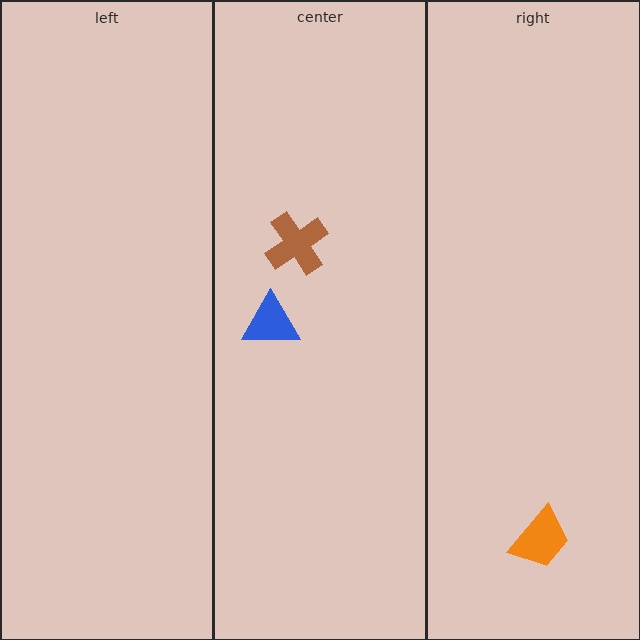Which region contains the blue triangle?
The center region.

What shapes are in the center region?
The brown cross, the blue triangle.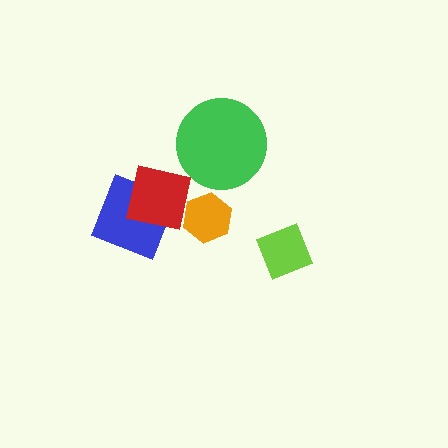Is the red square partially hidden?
No, no other shape covers it.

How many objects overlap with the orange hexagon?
0 objects overlap with the orange hexagon.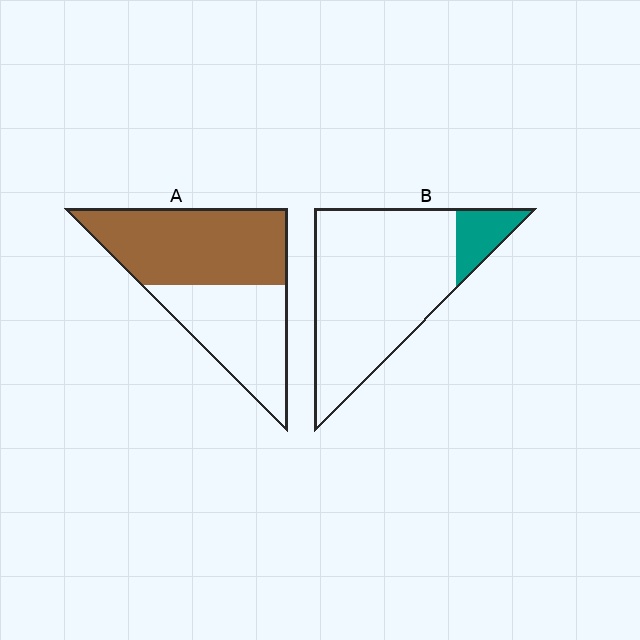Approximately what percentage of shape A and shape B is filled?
A is approximately 55% and B is approximately 15%.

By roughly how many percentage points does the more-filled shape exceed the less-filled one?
By roughly 45 percentage points (A over B).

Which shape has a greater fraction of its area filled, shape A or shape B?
Shape A.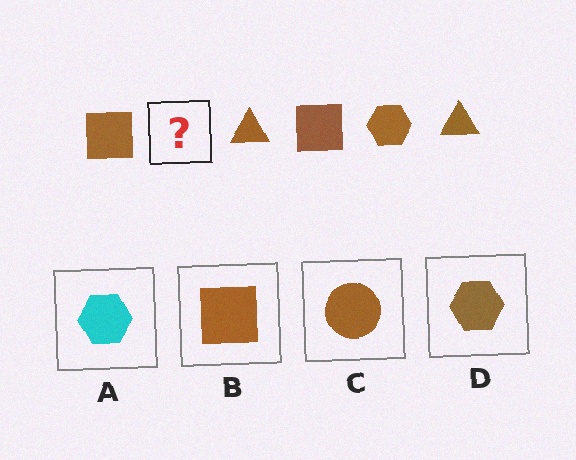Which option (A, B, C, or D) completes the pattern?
D.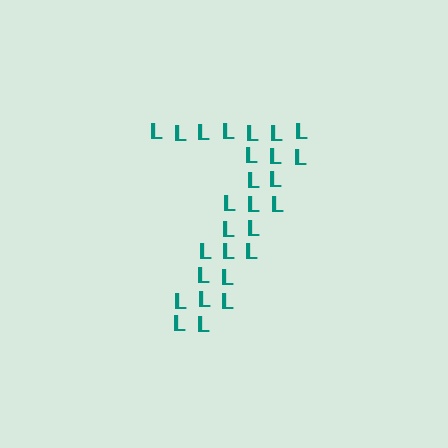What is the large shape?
The large shape is the digit 7.